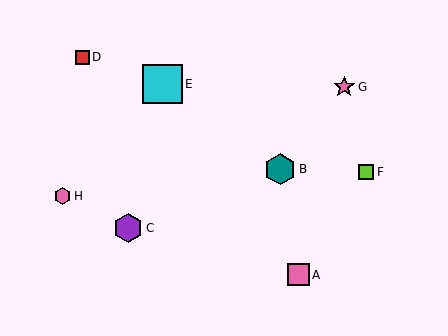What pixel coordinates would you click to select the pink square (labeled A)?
Click at (299, 275) to select the pink square A.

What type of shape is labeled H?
Shape H is a pink hexagon.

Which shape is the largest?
The cyan square (labeled E) is the largest.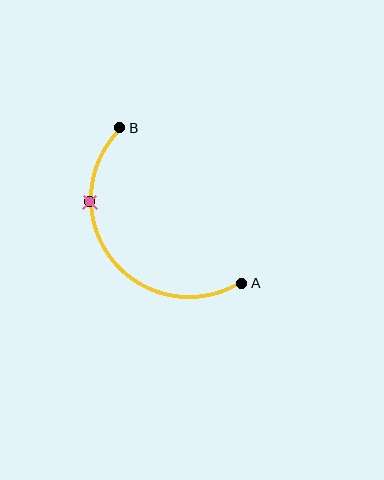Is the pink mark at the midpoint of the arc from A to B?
No. The pink mark lies on the arc but is closer to endpoint B. The arc midpoint would be at the point on the curve equidistant along the arc from both A and B.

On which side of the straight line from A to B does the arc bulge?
The arc bulges below and to the left of the straight line connecting A and B.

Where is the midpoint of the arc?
The arc midpoint is the point on the curve farthest from the straight line joining A and B. It sits below and to the left of that line.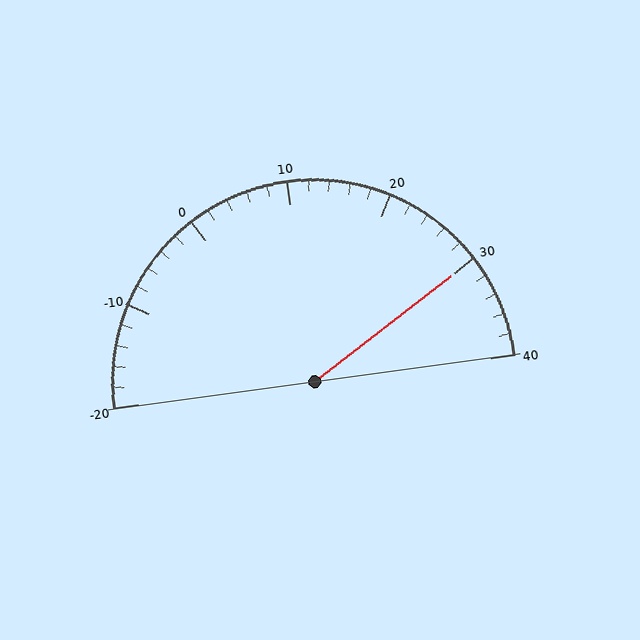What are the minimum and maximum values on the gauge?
The gauge ranges from -20 to 40.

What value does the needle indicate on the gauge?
The needle indicates approximately 30.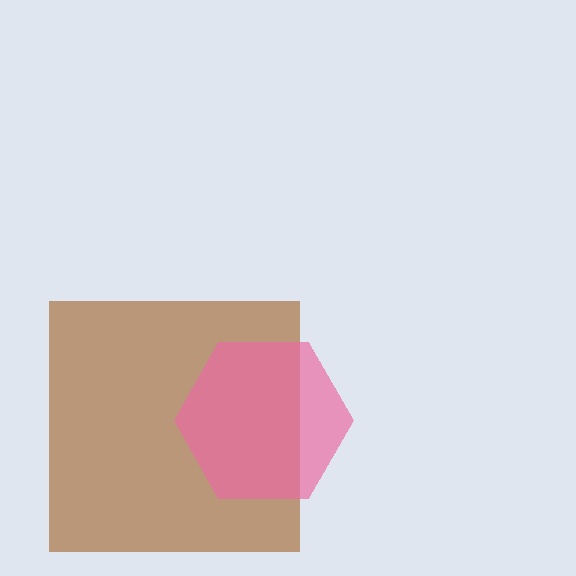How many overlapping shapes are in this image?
There are 2 overlapping shapes in the image.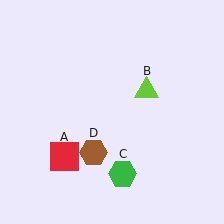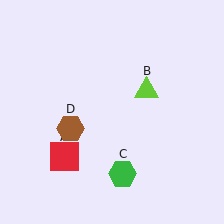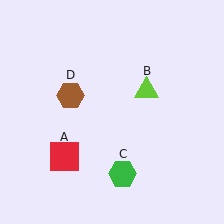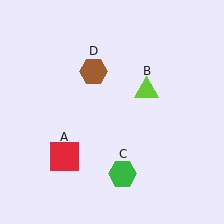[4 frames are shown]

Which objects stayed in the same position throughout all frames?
Red square (object A) and lime triangle (object B) and green hexagon (object C) remained stationary.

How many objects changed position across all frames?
1 object changed position: brown hexagon (object D).